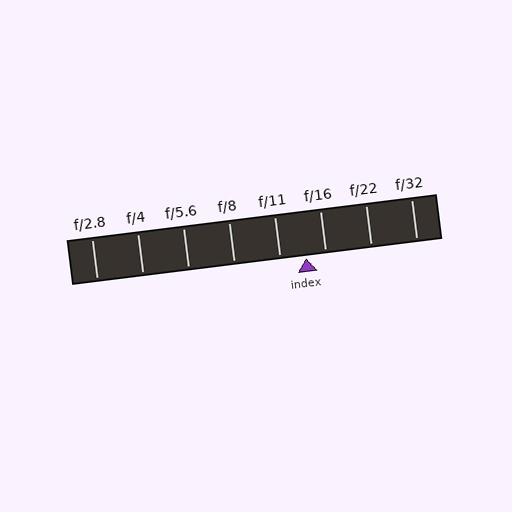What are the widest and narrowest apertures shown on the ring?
The widest aperture shown is f/2.8 and the narrowest is f/32.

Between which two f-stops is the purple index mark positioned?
The index mark is between f/11 and f/16.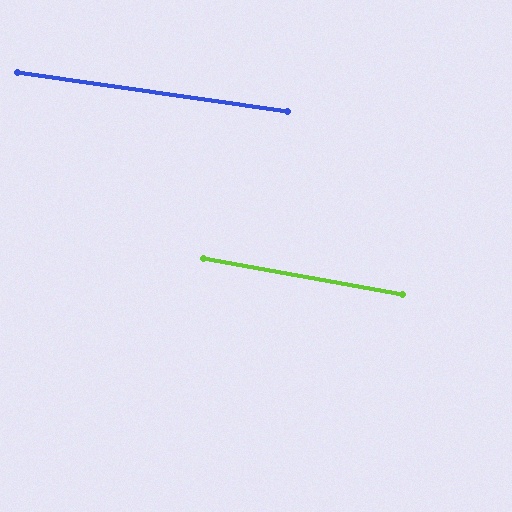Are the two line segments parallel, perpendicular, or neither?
Parallel — their directions differ by only 1.9°.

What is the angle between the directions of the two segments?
Approximately 2 degrees.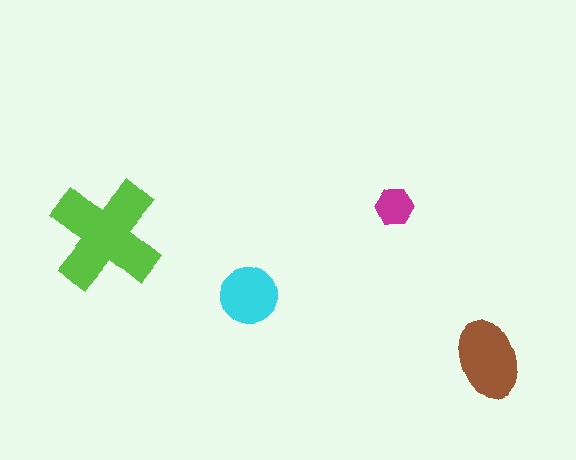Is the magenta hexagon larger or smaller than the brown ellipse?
Smaller.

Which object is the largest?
The lime cross.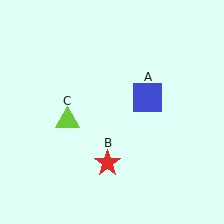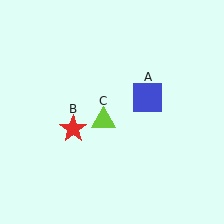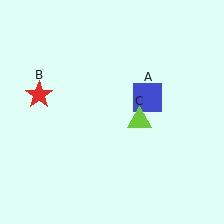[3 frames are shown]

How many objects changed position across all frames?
2 objects changed position: red star (object B), lime triangle (object C).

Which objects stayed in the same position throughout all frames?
Blue square (object A) remained stationary.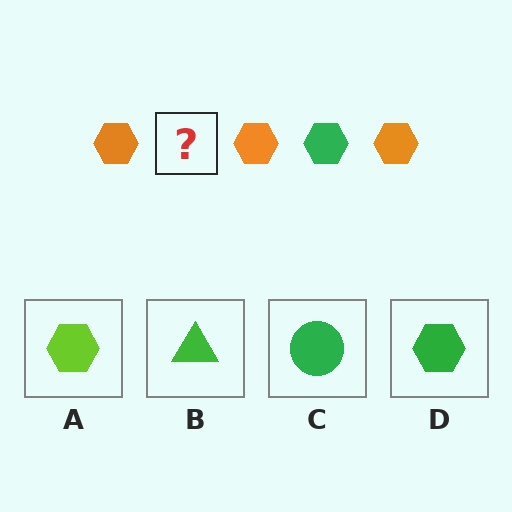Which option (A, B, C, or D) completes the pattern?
D.